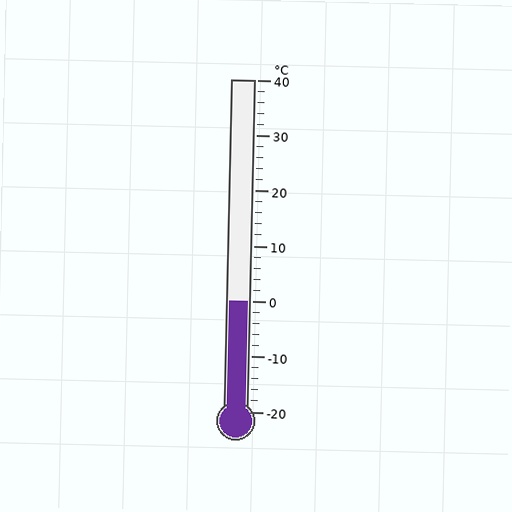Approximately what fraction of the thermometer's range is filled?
The thermometer is filled to approximately 35% of its range.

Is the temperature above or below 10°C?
The temperature is below 10°C.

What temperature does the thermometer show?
The thermometer shows approximately 0°C.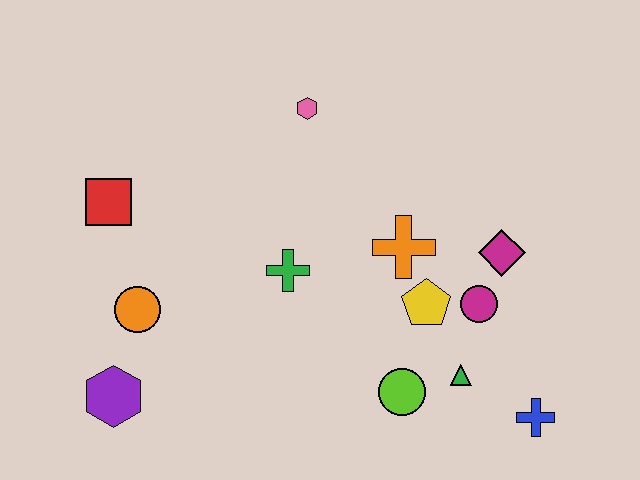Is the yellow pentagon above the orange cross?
No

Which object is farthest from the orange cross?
The purple hexagon is farthest from the orange cross.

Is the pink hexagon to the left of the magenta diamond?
Yes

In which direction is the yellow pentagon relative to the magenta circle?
The yellow pentagon is to the left of the magenta circle.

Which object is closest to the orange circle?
The purple hexagon is closest to the orange circle.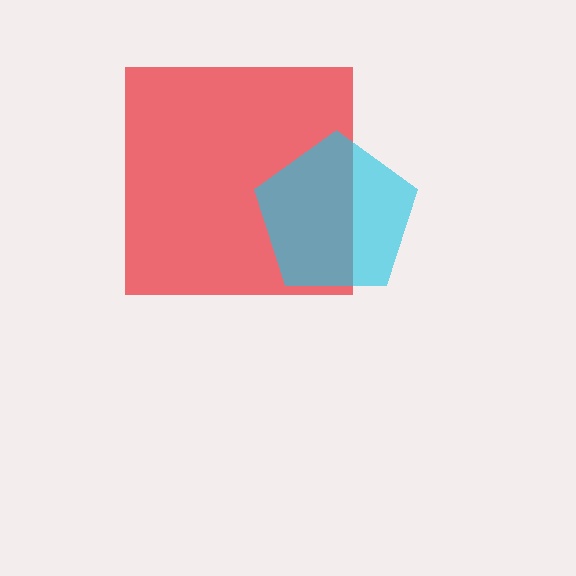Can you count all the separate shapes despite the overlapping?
Yes, there are 2 separate shapes.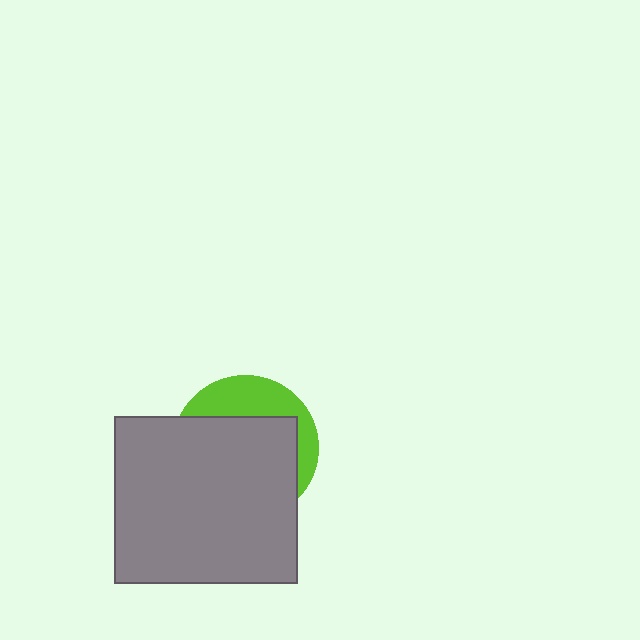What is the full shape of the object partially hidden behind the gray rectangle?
The partially hidden object is a lime circle.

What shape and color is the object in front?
The object in front is a gray rectangle.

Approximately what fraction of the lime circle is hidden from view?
Roughly 69% of the lime circle is hidden behind the gray rectangle.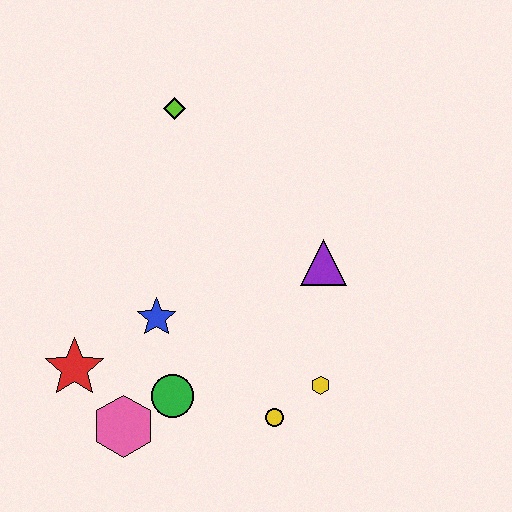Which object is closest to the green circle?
The pink hexagon is closest to the green circle.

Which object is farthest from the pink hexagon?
The lime diamond is farthest from the pink hexagon.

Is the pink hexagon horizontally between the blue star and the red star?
Yes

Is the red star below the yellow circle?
No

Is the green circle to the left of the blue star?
No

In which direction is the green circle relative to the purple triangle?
The green circle is to the left of the purple triangle.